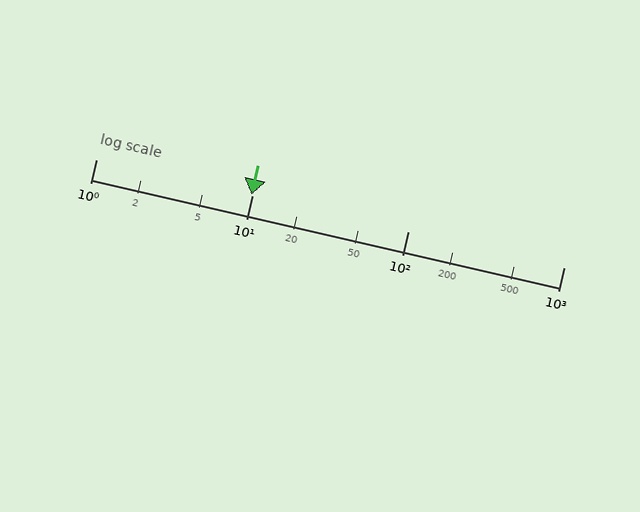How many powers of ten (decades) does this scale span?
The scale spans 3 decades, from 1 to 1000.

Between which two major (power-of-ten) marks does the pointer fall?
The pointer is between 1 and 10.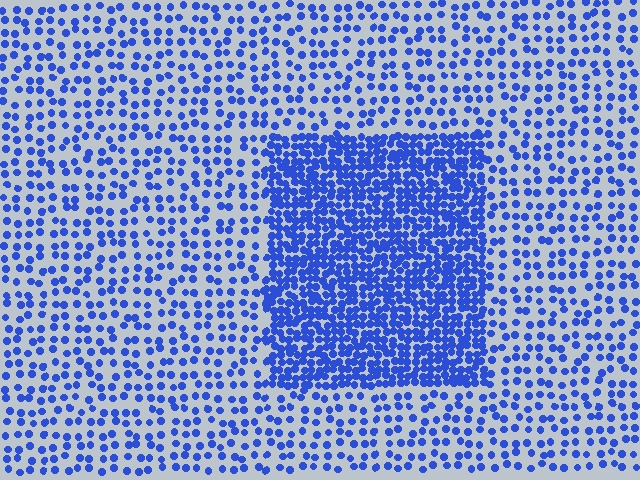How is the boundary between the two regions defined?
The boundary is defined by a change in element density (approximately 2.5x ratio). All elements are the same color, size, and shape.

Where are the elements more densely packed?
The elements are more densely packed inside the rectangle boundary.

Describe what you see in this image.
The image contains small blue elements arranged at two different densities. A rectangle-shaped region is visible where the elements are more densely packed than the surrounding area.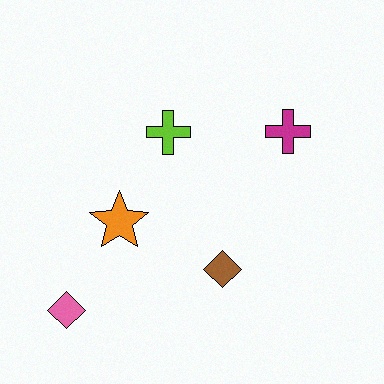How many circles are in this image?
There are no circles.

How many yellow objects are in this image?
There are no yellow objects.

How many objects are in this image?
There are 5 objects.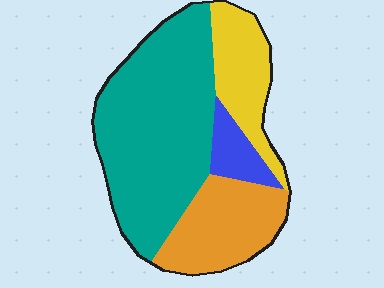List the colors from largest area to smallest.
From largest to smallest: teal, orange, yellow, blue.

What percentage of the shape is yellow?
Yellow covers 17% of the shape.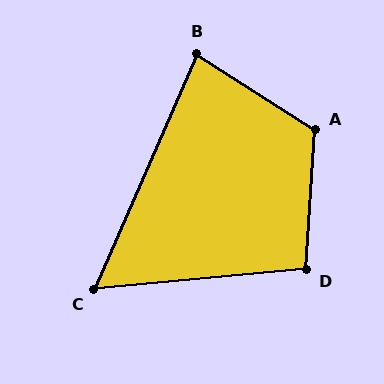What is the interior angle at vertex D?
Approximately 99 degrees (obtuse).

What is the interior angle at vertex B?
Approximately 81 degrees (acute).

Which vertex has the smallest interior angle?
C, at approximately 61 degrees.